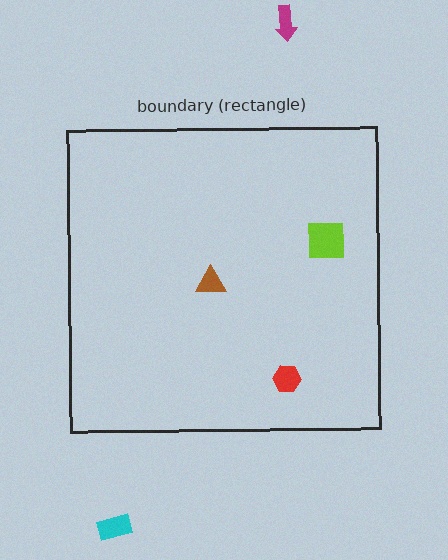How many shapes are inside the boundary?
3 inside, 2 outside.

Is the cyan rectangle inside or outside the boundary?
Outside.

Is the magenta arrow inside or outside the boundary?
Outside.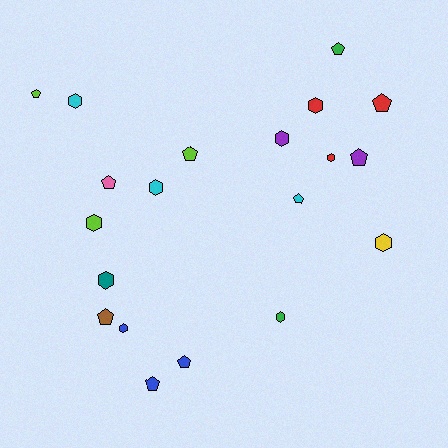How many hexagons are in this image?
There are 10 hexagons.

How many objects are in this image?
There are 20 objects.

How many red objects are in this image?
There are 3 red objects.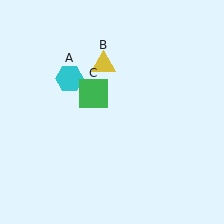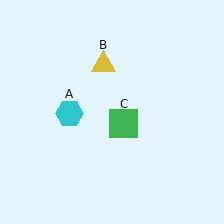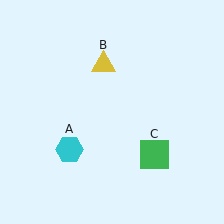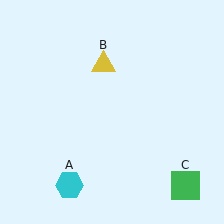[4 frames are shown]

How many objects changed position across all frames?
2 objects changed position: cyan hexagon (object A), green square (object C).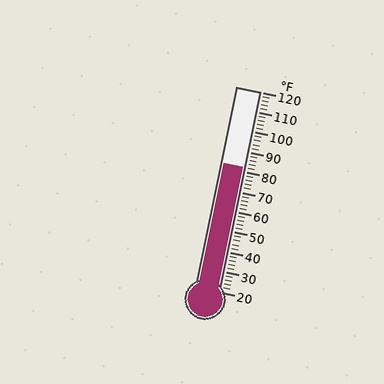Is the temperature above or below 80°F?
The temperature is above 80°F.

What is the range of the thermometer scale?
The thermometer scale ranges from 20°F to 120°F.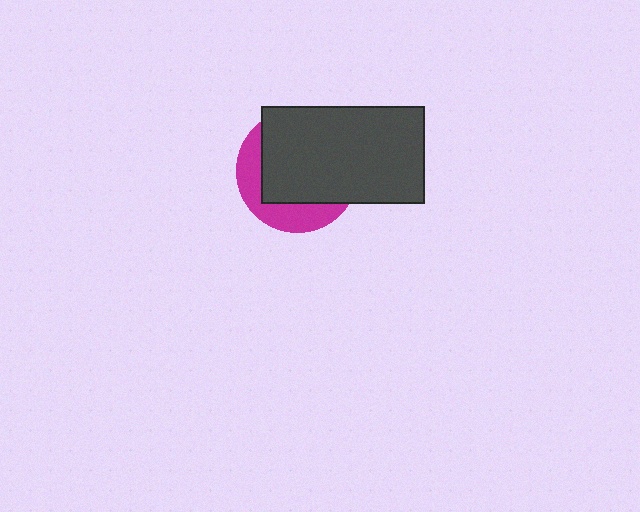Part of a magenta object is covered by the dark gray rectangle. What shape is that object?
It is a circle.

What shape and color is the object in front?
The object in front is a dark gray rectangle.